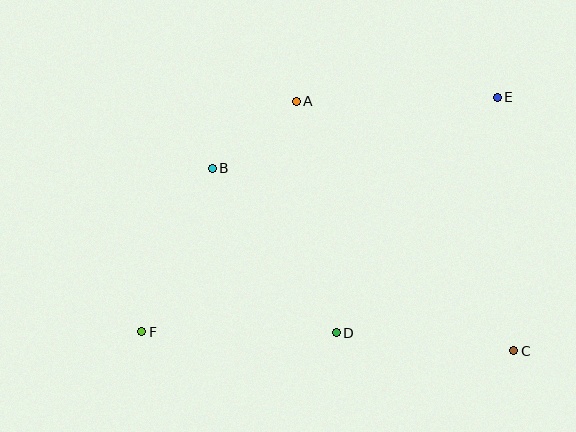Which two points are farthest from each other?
Points E and F are farthest from each other.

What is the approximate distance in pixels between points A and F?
The distance between A and F is approximately 277 pixels.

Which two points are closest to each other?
Points A and B are closest to each other.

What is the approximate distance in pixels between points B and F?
The distance between B and F is approximately 178 pixels.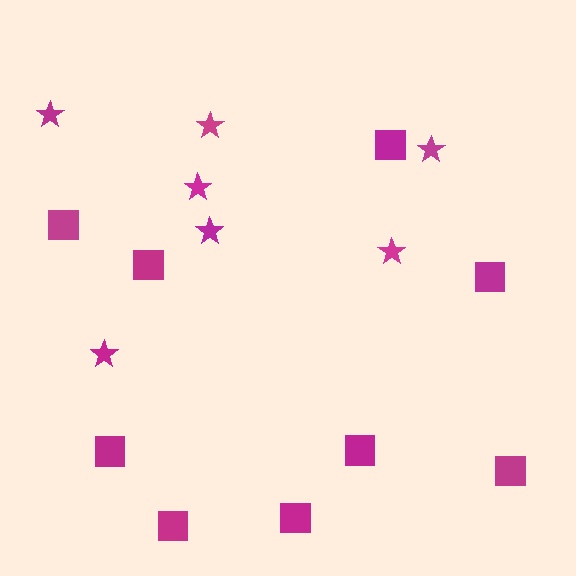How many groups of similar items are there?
There are 2 groups: one group of squares (9) and one group of stars (7).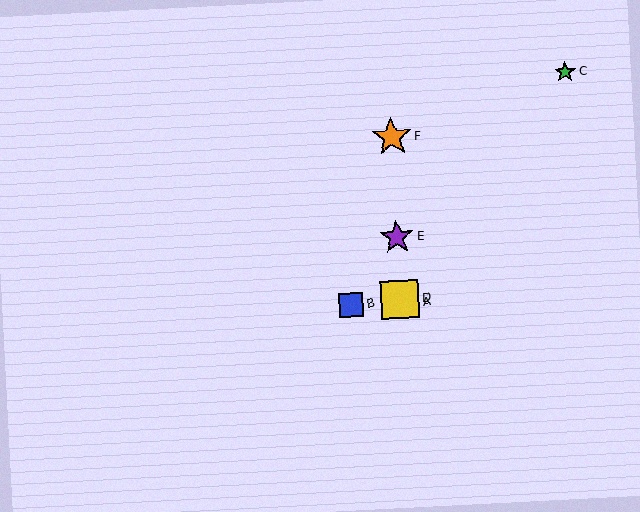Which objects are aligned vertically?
Objects A, D, E, F are aligned vertically.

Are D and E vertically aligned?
Yes, both are at x≈400.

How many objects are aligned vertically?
4 objects (A, D, E, F) are aligned vertically.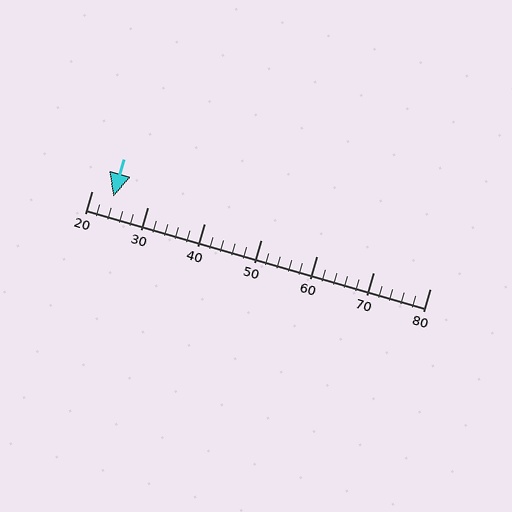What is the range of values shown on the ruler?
The ruler shows values from 20 to 80.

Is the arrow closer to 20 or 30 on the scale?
The arrow is closer to 20.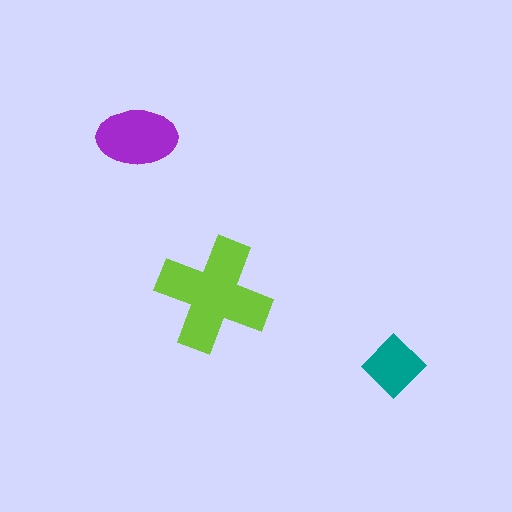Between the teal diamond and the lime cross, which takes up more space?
The lime cross.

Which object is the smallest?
The teal diamond.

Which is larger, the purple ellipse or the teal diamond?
The purple ellipse.